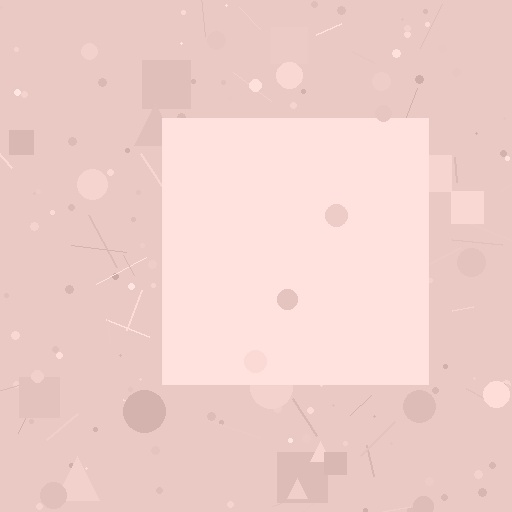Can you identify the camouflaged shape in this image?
The camouflaged shape is a square.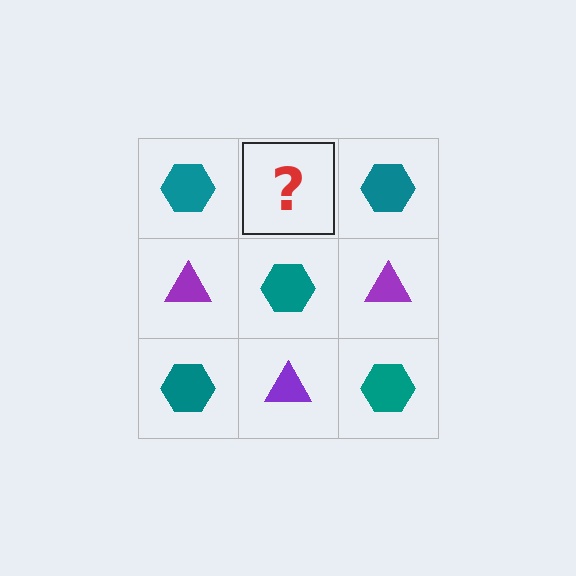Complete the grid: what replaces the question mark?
The question mark should be replaced with a purple triangle.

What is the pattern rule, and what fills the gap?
The rule is that it alternates teal hexagon and purple triangle in a checkerboard pattern. The gap should be filled with a purple triangle.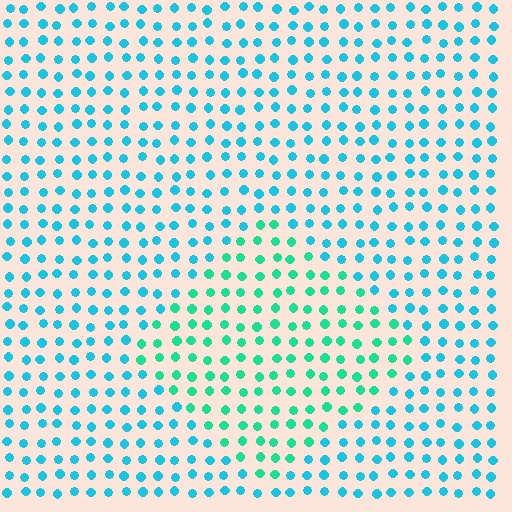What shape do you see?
I see a diamond.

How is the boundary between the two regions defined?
The boundary is defined purely by a slight shift in hue (about 32 degrees). Spacing, size, and orientation are identical on both sides.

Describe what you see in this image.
The image is filled with small cyan elements in a uniform arrangement. A diamond-shaped region is visible where the elements are tinted to a slightly different hue, forming a subtle color boundary.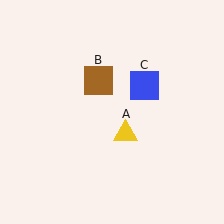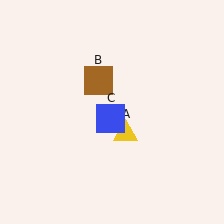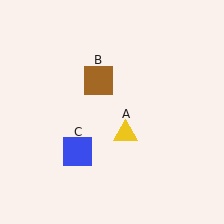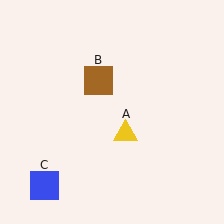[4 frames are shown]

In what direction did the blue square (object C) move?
The blue square (object C) moved down and to the left.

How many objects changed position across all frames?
1 object changed position: blue square (object C).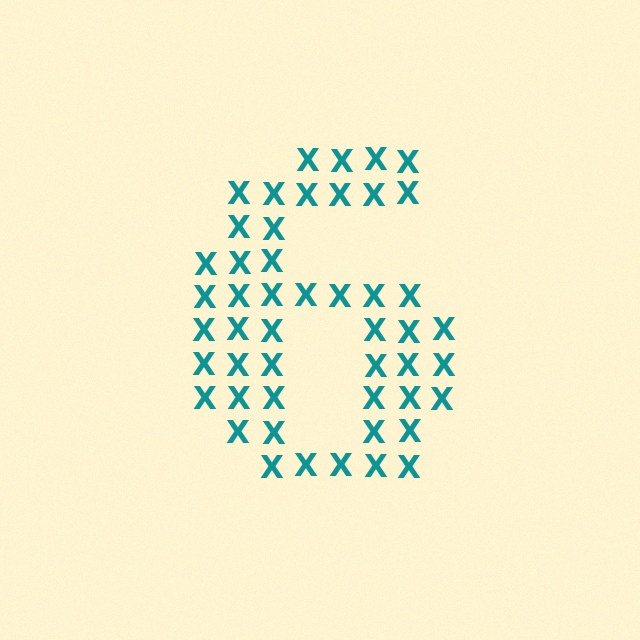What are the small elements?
The small elements are letter X's.